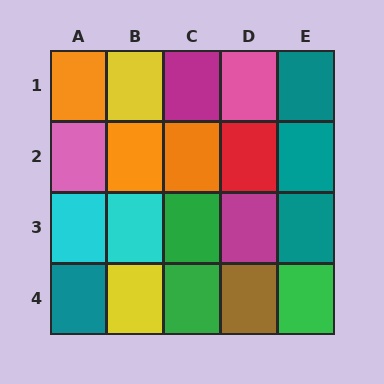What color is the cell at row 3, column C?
Green.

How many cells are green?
3 cells are green.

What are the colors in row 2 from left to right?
Pink, orange, orange, red, teal.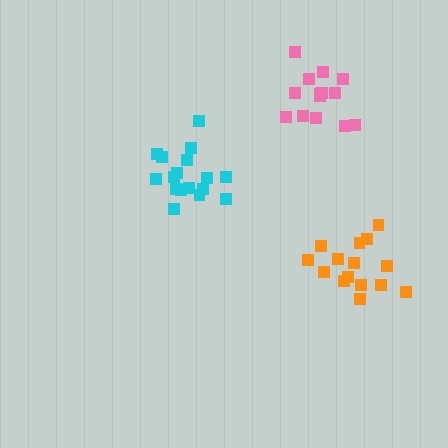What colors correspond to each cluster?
The clusters are colored: cyan, pink, orange.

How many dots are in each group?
Group 1: 17 dots, Group 2: 14 dots, Group 3: 15 dots (46 total).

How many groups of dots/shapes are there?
There are 3 groups.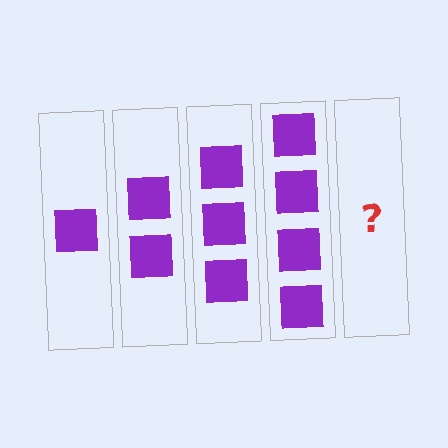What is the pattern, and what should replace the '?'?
The pattern is that each step adds one more square. The '?' should be 5 squares.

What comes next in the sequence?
The next element should be 5 squares.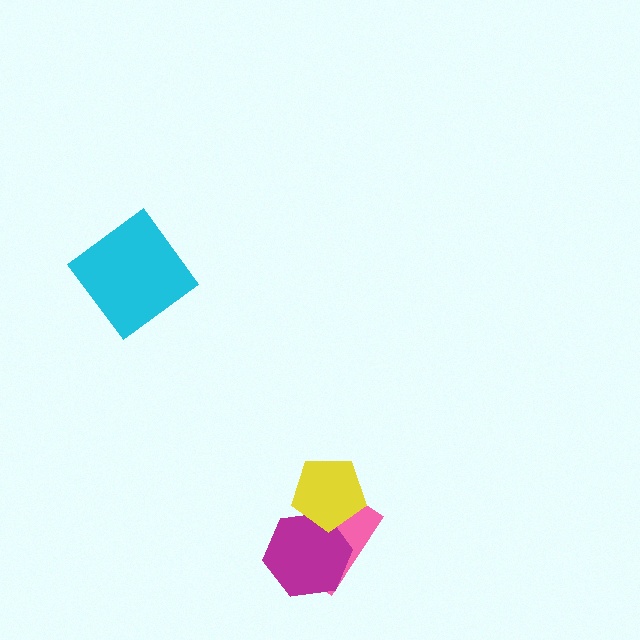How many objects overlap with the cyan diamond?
0 objects overlap with the cyan diamond.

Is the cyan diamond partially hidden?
No, no other shape covers it.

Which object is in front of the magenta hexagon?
The yellow pentagon is in front of the magenta hexagon.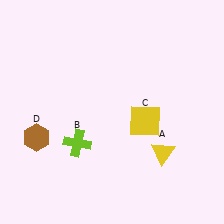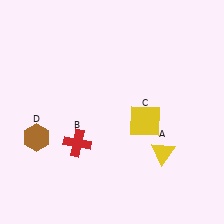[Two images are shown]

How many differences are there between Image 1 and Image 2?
There is 1 difference between the two images.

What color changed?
The cross (B) changed from lime in Image 1 to red in Image 2.